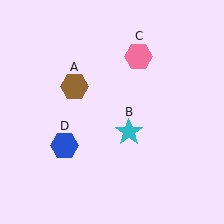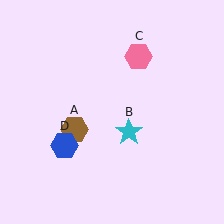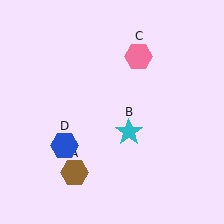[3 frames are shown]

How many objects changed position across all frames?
1 object changed position: brown hexagon (object A).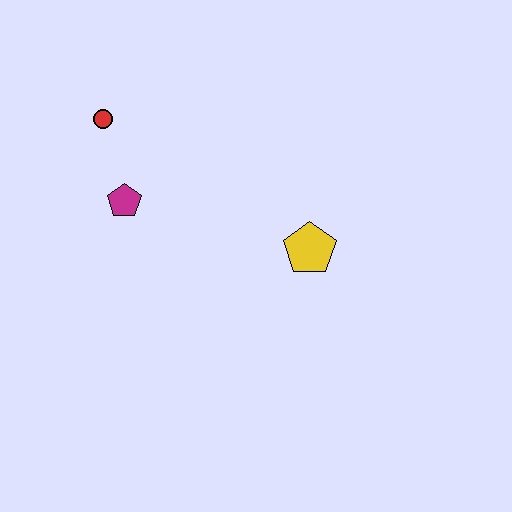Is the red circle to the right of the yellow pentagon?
No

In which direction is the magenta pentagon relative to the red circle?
The magenta pentagon is below the red circle.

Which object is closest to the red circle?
The magenta pentagon is closest to the red circle.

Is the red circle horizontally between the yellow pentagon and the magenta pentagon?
No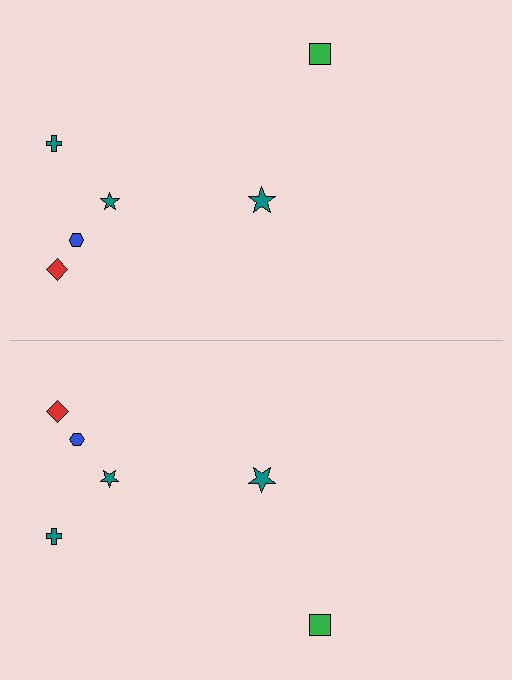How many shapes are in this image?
There are 12 shapes in this image.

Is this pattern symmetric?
Yes, this pattern has bilateral (reflection) symmetry.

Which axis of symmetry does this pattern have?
The pattern has a horizontal axis of symmetry running through the center of the image.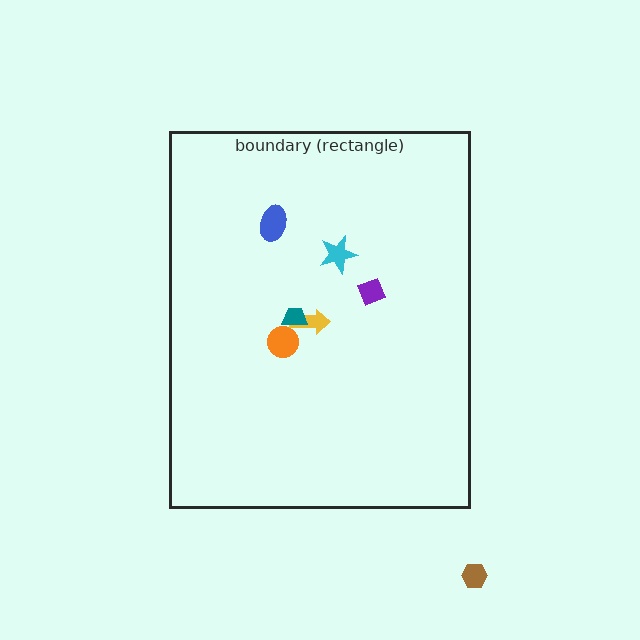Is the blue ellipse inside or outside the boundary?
Inside.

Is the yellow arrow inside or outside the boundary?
Inside.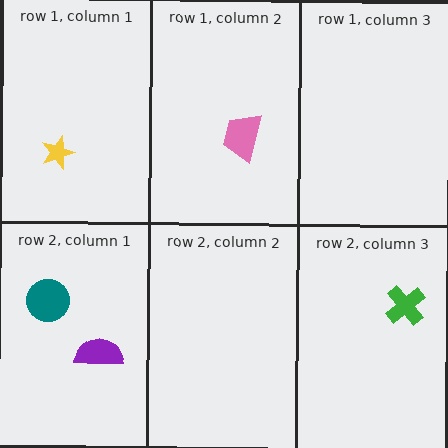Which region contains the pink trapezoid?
The row 1, column 2 region.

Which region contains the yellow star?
The row 1, column 1 region.